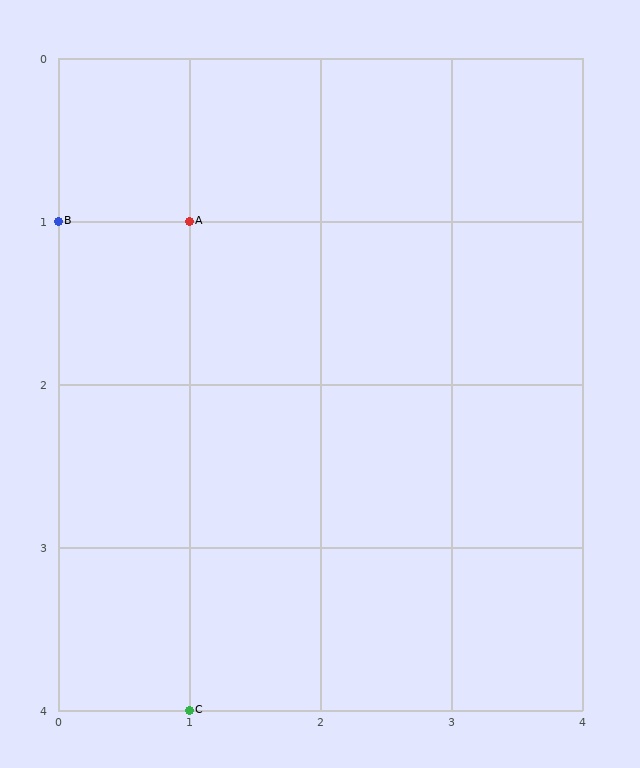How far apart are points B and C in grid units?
Points B and C are 1 column and 3 rows apart (about 3.2 grid units diagonally).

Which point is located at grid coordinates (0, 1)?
Point B is at (0, 1).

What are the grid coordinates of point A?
Point A is at grid coordinates (1, 1).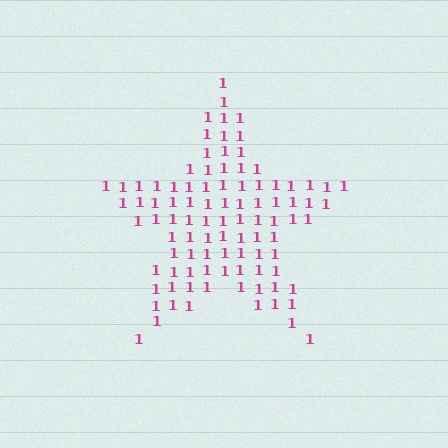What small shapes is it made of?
It is made of small digit 1's.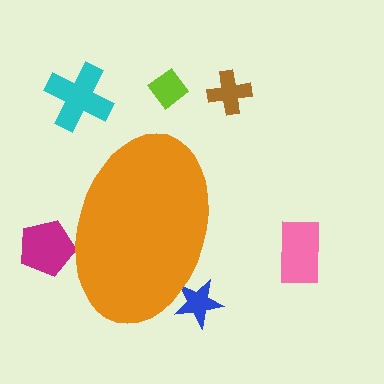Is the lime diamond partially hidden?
No, the lime diamond is fully visible.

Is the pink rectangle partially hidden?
No, the pink rectangle is fully visible.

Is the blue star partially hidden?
Yes, the blue star is partially hidden behind the orange ellipse.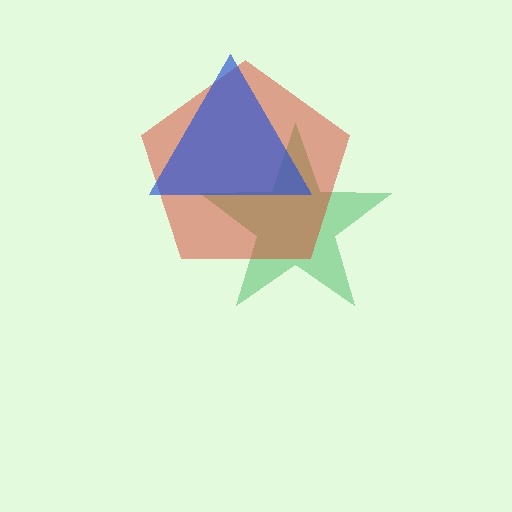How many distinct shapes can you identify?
There are 3 distinct shapes: a green star, a red pentagon, a blue triangle.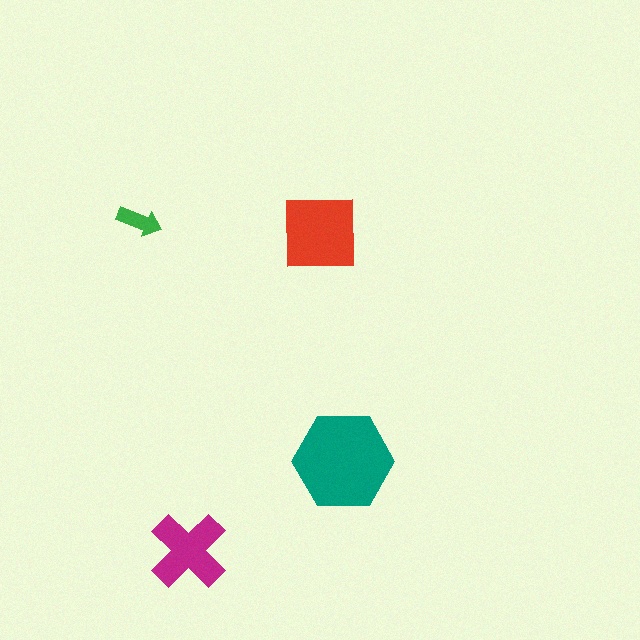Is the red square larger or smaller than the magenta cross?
Larger.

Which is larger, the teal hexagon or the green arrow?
The teal hexagon.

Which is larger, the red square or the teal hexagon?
The teal hexagon.